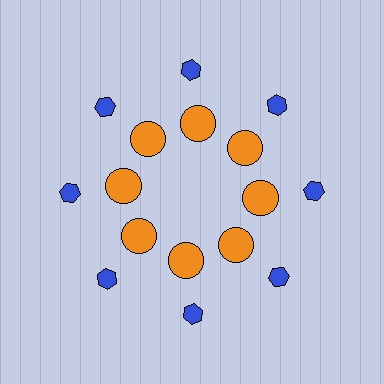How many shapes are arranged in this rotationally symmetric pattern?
There are 16 shapes, arranged in 8 groups of 2.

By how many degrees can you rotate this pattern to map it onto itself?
The pattern maps onto itself every 45 degrees of rotation.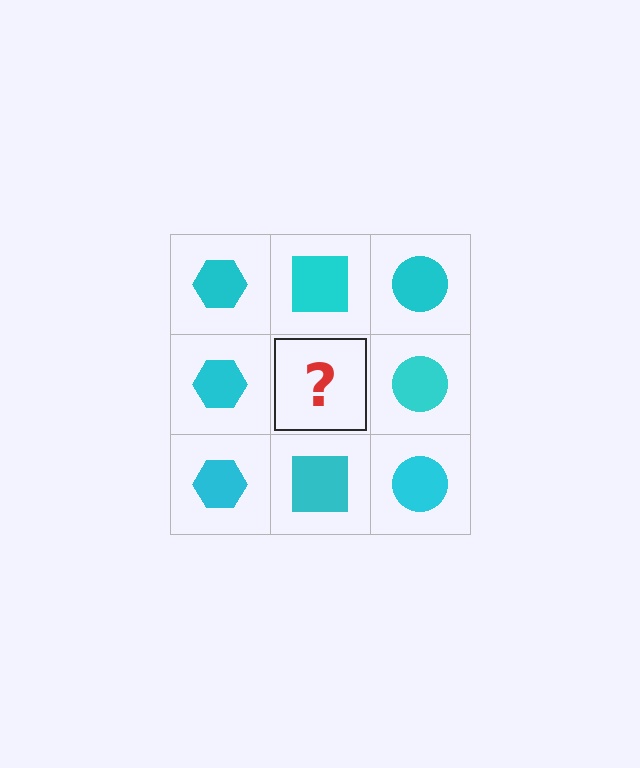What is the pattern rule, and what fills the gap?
The rule is that each column has a consistent shape. The gap should be filled with a cyan square.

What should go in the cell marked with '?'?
The missing cell should contain a cyan square.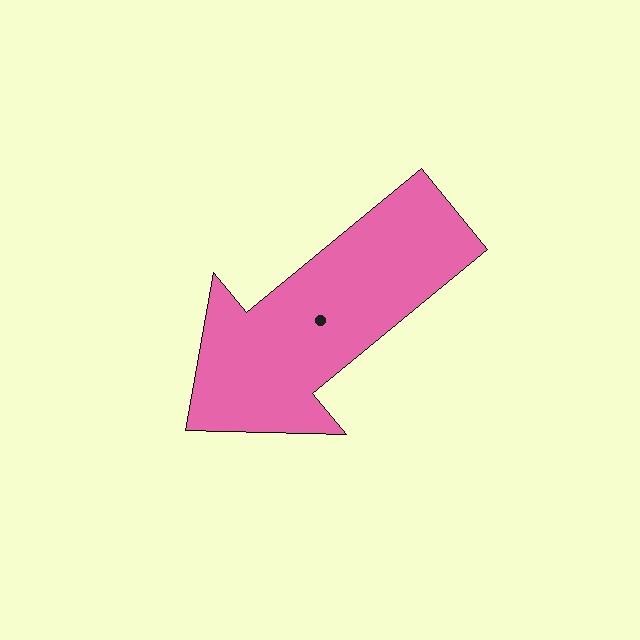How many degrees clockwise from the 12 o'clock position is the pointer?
Approximately 231 degrees.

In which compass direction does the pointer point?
Southwest.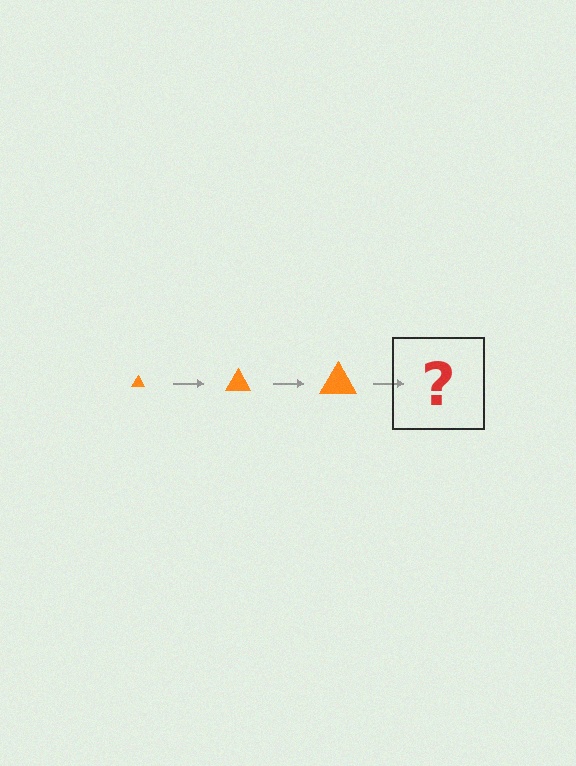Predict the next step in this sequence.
The next step is an orange triangle, larger than the previous one.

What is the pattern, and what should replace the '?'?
The pattern is that the triangle gets progressively larger each step. The '?' should be an orange triangle, larger than the previous one.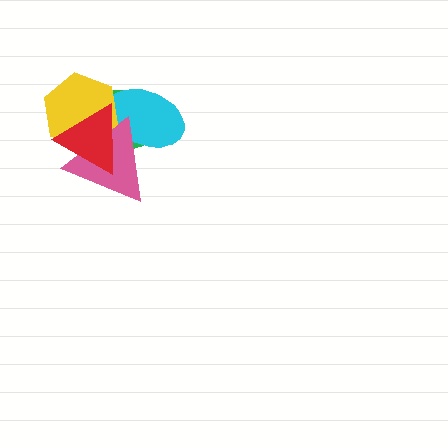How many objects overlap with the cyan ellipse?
4 objects overlap with the cyan ellipse.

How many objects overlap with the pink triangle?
4 objects overlap with the pink triangle.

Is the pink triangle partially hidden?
Yes, it is partially covered by another shape.